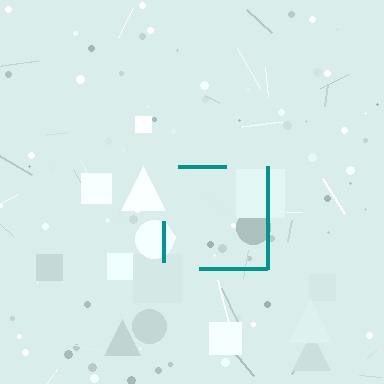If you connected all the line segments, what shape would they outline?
They would outline a square.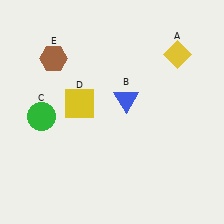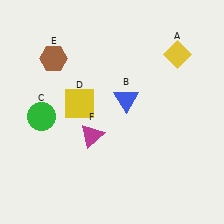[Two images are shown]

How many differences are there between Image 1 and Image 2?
There is 1 difference between the two images.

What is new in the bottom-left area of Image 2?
A magenta triangle (F) was added in the bottom-left area of Image 2.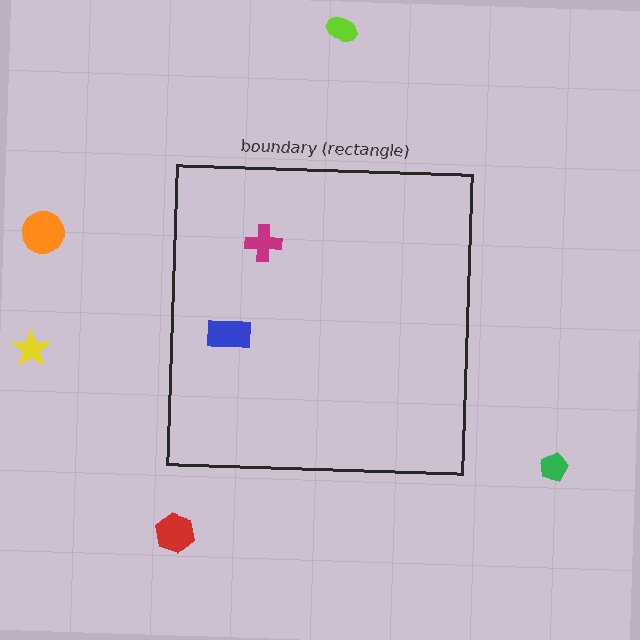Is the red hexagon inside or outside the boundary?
Outside.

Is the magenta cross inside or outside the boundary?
Inside.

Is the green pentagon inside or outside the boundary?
Outside.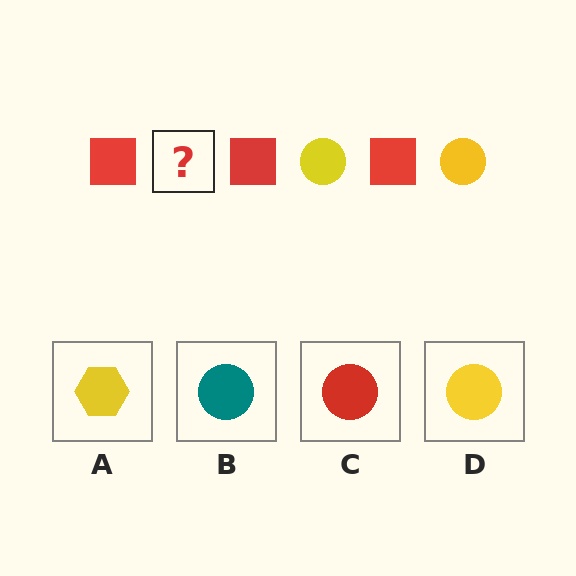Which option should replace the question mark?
Option D.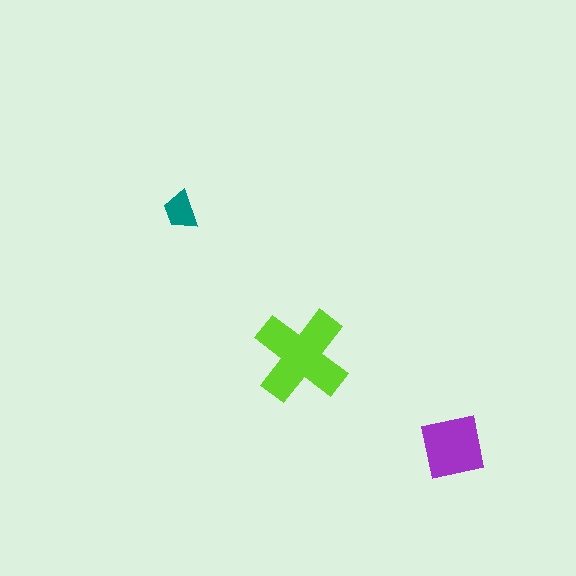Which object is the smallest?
The teal trapezoid.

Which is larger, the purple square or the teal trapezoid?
The purple square.